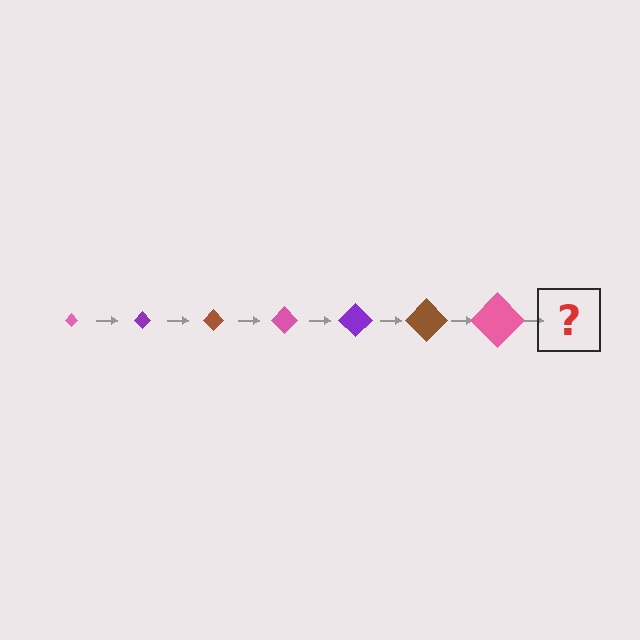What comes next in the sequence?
The next element should be a purple diamond, larger than the previous one.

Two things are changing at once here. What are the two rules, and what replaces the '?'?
The two rules are that the diamond grows larger each step and the color cycles through pink, purple, and brown. The '?' should be a purple diamond, larger than the previous one.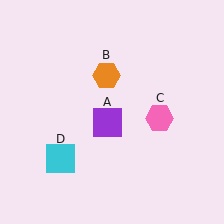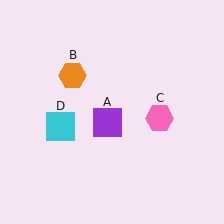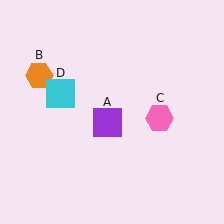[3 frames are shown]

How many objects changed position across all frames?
2 objects changed position: orange hexagon (object B), cyan square (object D).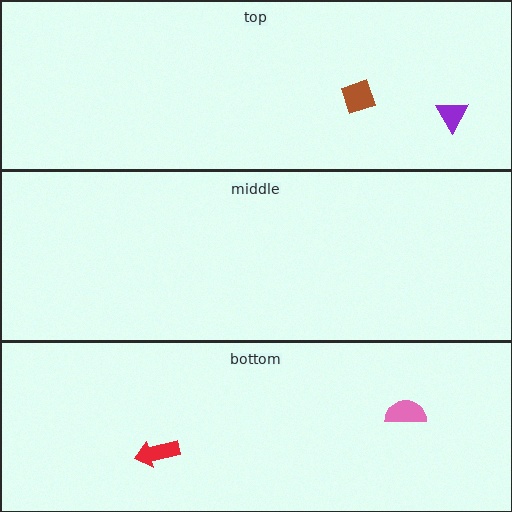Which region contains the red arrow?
The bottom region.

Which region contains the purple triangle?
The top region.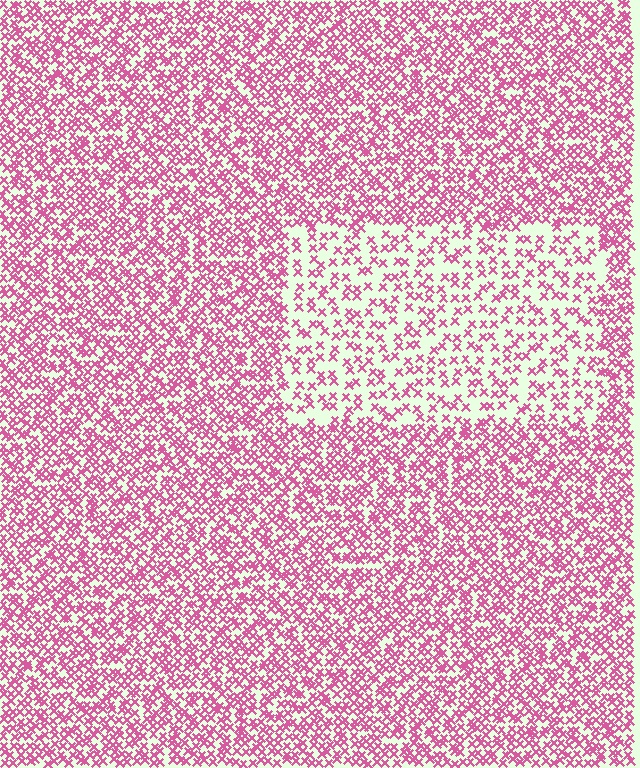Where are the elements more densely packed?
The elements are more densely packed outside the rectangle boundary.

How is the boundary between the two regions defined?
The boundary is defined by a change in element density (approximately 2.1x ratio). All elements are the same color, size, and shape.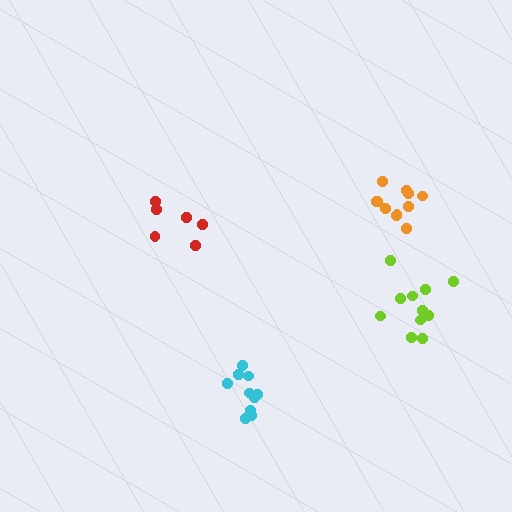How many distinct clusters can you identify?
There are 4 distinct clusters.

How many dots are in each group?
Group 1: 11 dots, Group 2: 12 dots, Group 3: 6 dots, Group 4: 10 dots (39 total).